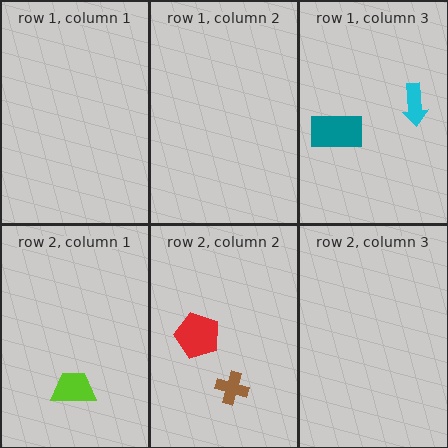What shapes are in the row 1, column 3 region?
The teal rectangle, the cyan arrow.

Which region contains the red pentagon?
The row 2, column 2 region.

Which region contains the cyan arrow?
The row 1, column 3 region.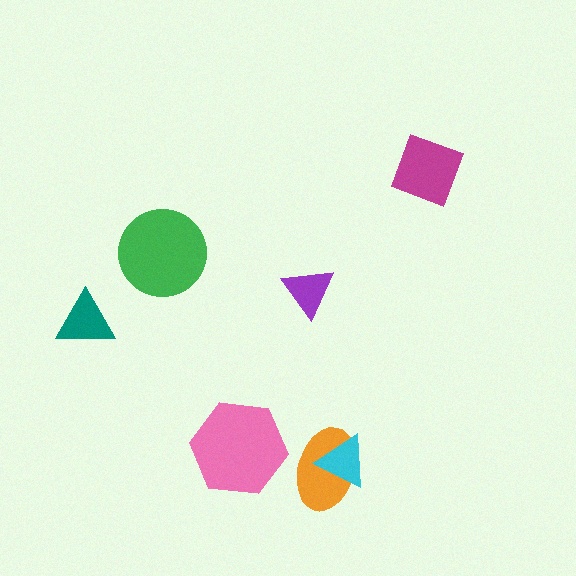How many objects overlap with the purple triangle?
0 objects overlap with the purple triangle.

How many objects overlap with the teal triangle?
0 objects overlap with the teal triangle.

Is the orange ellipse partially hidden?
Yes, it is partially covered by another shape.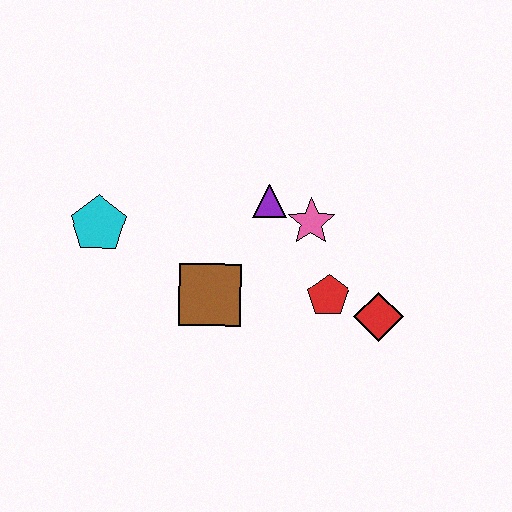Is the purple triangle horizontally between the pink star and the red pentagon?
No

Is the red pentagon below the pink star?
Yes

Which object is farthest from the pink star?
The cyan pentagon is farthest from the pink star.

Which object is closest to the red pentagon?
The red diamond is closest to the red pentagon.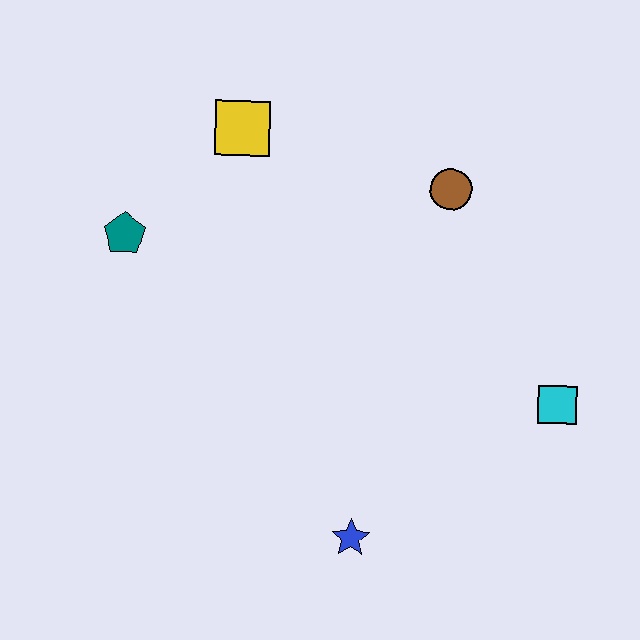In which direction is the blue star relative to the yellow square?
The blue star is below the yellow square.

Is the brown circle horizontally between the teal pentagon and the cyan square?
Yes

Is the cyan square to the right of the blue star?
Yes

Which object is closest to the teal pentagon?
The yellow square is closest to the teal pentagon.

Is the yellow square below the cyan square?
No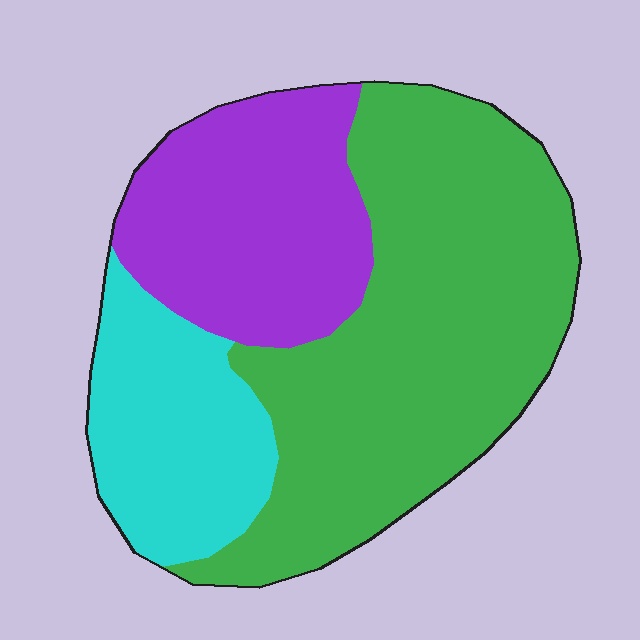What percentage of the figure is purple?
Purple covers roughly 25% of the figure.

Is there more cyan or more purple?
Purple.